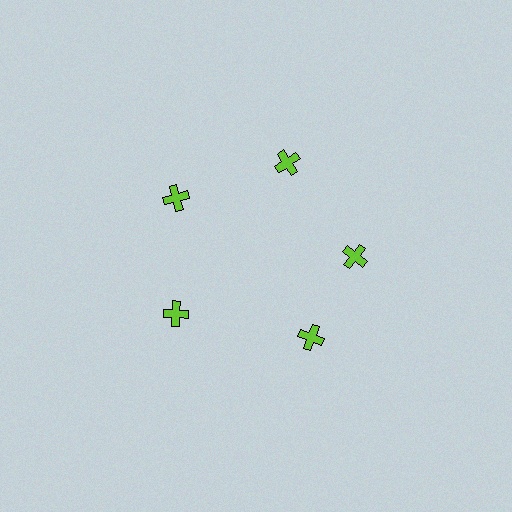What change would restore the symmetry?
The symmetry would be restored by rotating it back into even spacing with its neighbors so that all 5 crosses sit at equal angles and equal distance from the center.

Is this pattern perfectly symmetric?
No. The 5 lime crosses are arranged in a ring, but one element near the 5 o'clock position is rotated out of alignment along the ring, breaking the 5-fold rotational symmetry.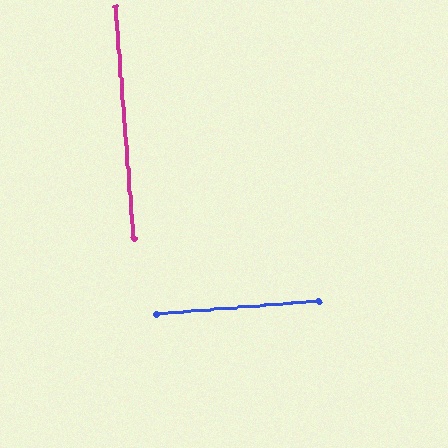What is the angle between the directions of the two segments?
Approximately 90 degrees.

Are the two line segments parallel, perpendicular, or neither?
Perpendicular — they meet at approximately 90°.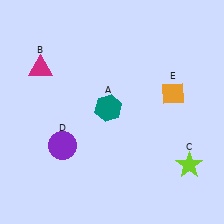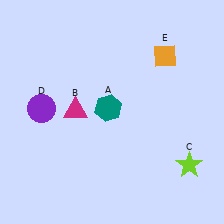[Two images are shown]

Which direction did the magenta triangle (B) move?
The magenta triangle (B) moved down.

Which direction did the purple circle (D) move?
The purple circle (D) moved up.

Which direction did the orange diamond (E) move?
The orange diamond (E) moved up.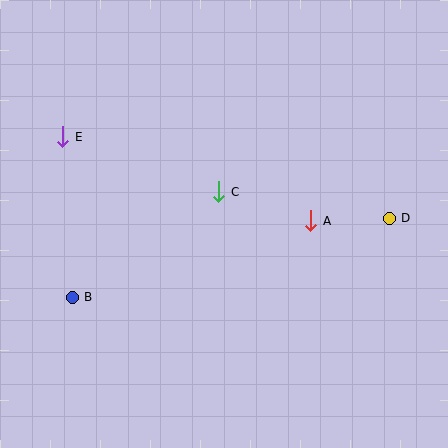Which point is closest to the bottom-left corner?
Point B is closest to the bottom-left corner.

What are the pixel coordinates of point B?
Point B is at (72, 297).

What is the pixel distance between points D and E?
The distance between D and E is 337 pixels.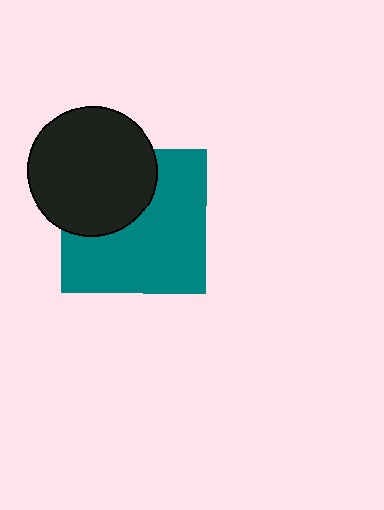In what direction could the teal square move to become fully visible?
The teal square could move toward the lower-right. That would shift it out from behind the black circle entirely.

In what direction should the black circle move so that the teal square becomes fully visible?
The black circle should move toward the upper-left. That is the shortest direction to clear the overlap and leave the teal square fully visible.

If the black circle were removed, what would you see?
You would see the complete teal square.